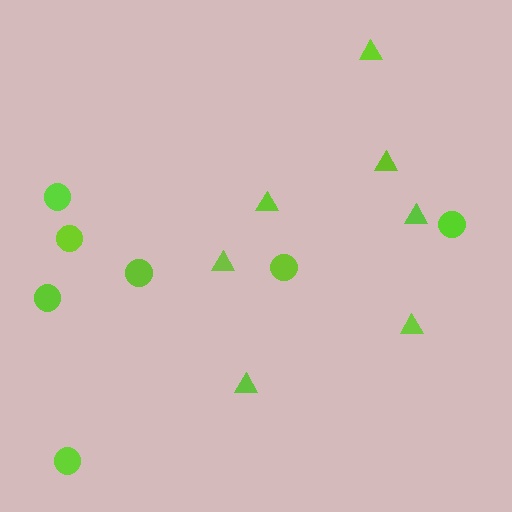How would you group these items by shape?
There are 2 groups: one group of circles (7) and one group of triangles (7).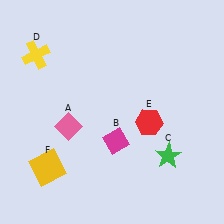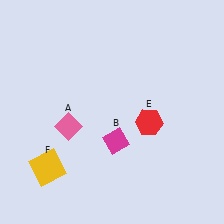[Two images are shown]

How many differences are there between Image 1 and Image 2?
There are 2 differences between the two images.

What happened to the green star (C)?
The green star (C) was removed in Image 2. It was in the bottom-right area of Image 1.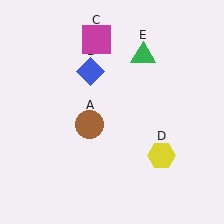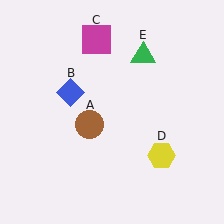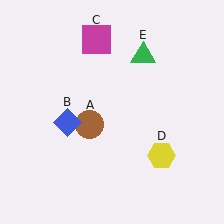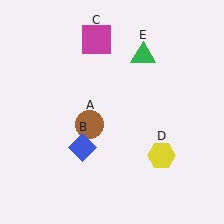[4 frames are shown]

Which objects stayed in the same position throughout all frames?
Brown circle (object A) and magenta square (object C) and yellow hexagon (object D) and green triangle (object E) remained stationary.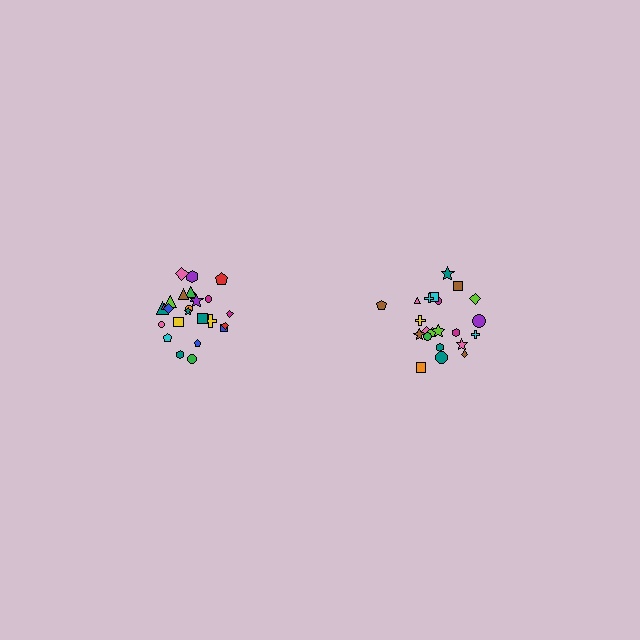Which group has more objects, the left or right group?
The left group.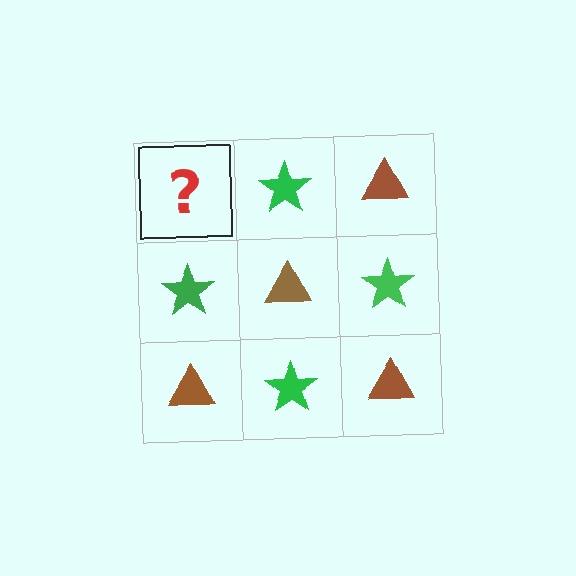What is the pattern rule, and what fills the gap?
The rule is that it alternates brown triangle and green star in a checkerboard pattern. The gap should be filled with a brown triangle.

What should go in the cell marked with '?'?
The missing cell should contain a brown triangle.